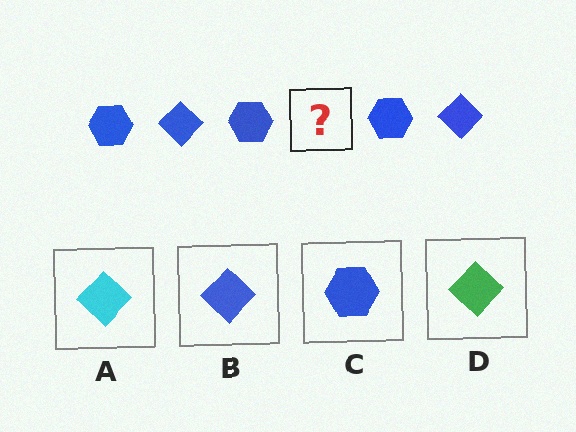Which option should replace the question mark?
Option B.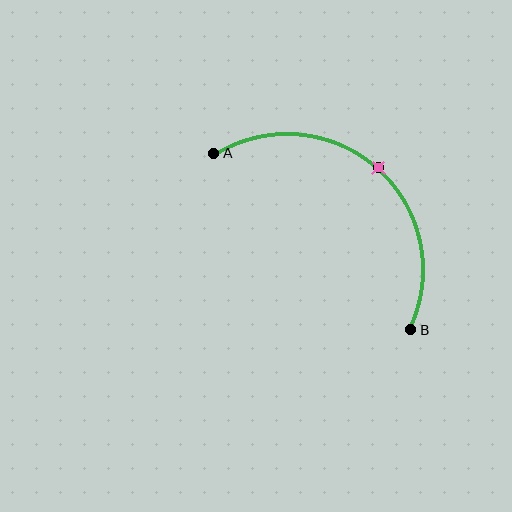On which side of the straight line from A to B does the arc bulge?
The arc bulges above and to the right of the straight line connecting A and B.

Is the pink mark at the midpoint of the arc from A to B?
Yes. The pink mark lies on the arc at equal arc-length from both A and B — it is the arc midpoint.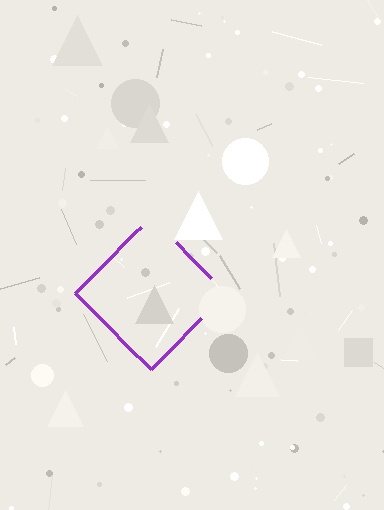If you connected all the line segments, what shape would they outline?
They would outline a diamond.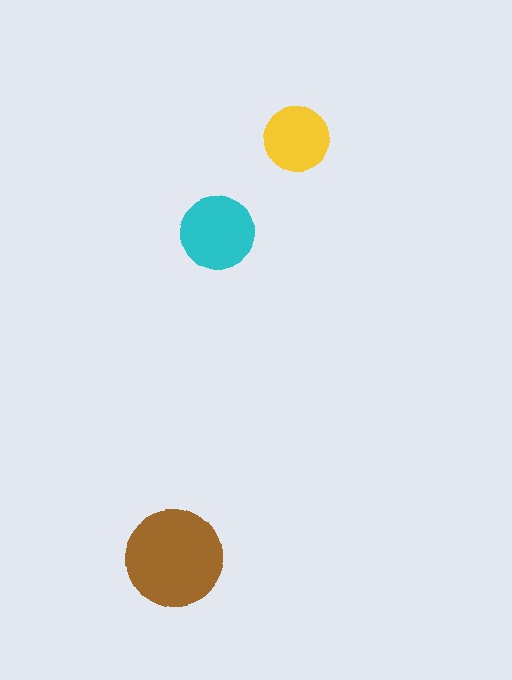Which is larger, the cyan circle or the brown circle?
The brown one.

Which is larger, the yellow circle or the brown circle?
The brown one.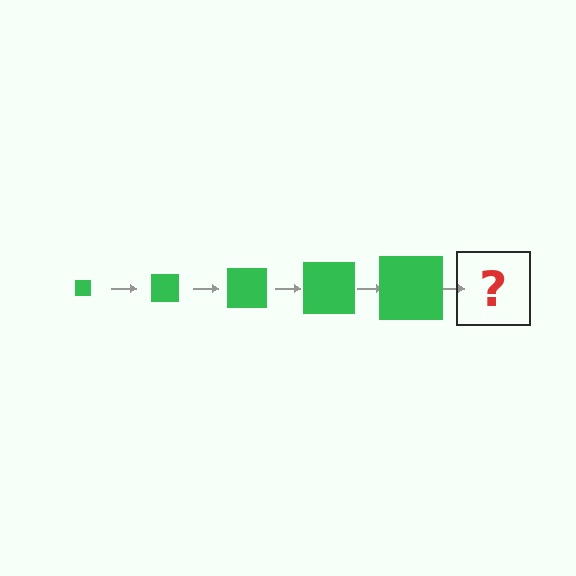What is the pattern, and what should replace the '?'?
The pattern is that the square gets progressively larger each step. The '?' should be a green square, larger than the previous one.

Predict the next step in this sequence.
The next step is a green square, larger than the previous one.